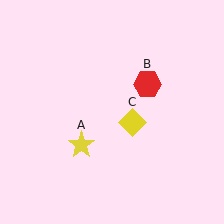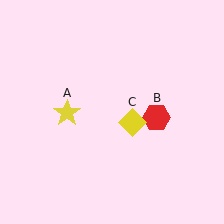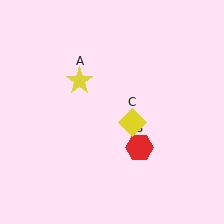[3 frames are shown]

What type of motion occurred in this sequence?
The yellow star (object A), red hexagon (object B) rotated clockwise around the center of the scene.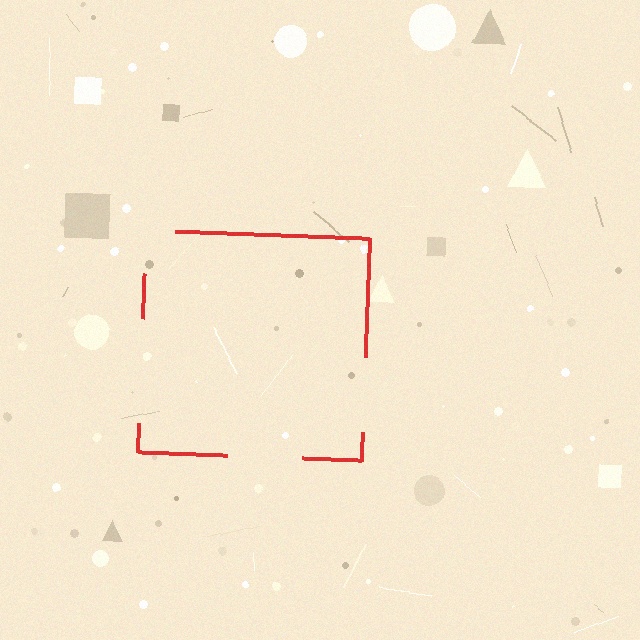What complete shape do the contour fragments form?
The contour fragments form a square.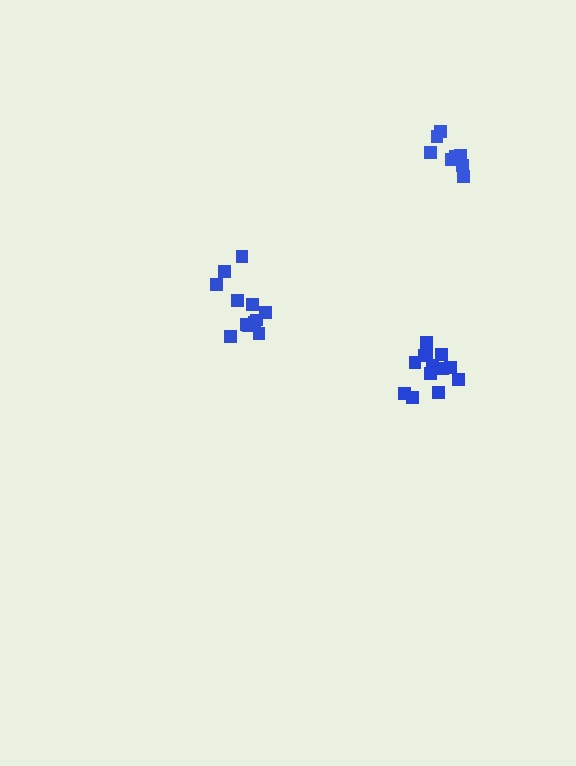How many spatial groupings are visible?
There are 3 spatial groupings.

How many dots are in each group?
Group 1: 12 dots, Group 2: 8 dots, Group 3: 13 dots (33 total).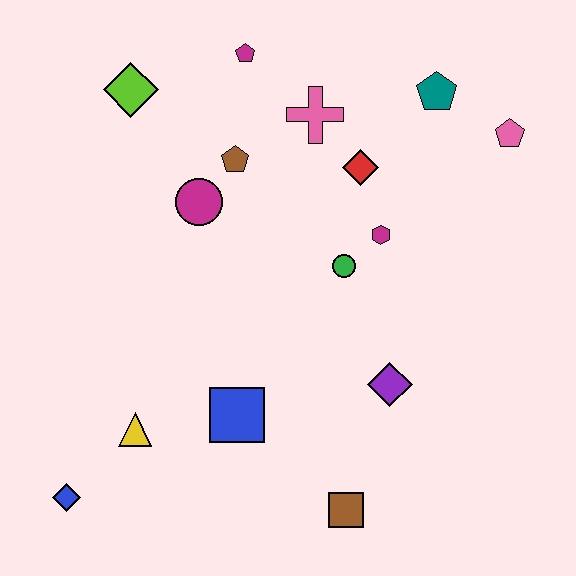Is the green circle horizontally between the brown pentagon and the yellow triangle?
No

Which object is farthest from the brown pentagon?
The blue diamond is farthest from the brown pentagon.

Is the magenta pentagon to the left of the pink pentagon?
Yes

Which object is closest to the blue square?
The yellow triangle is closest to the blue square.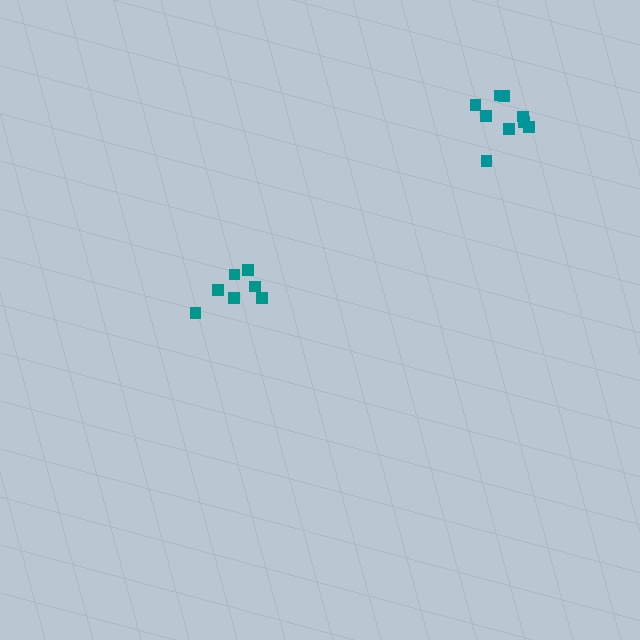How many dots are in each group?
Group 1: 9 dots, Group 2: 7 dots (16 total).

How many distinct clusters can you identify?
There are 2 distinct clusters.